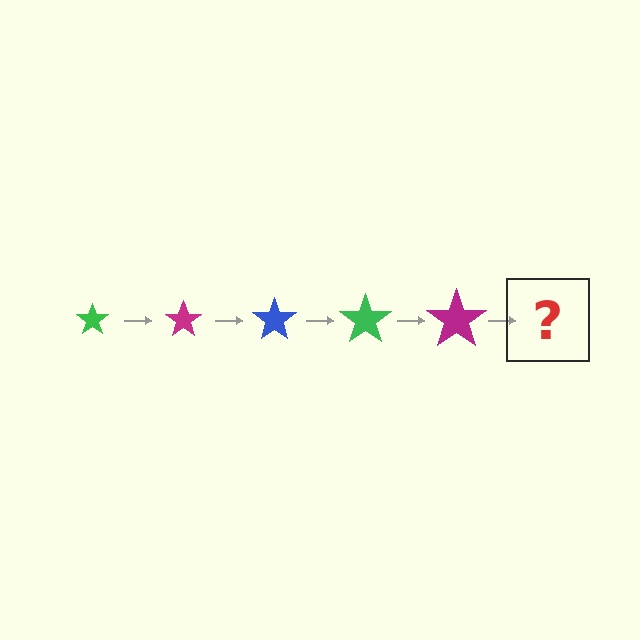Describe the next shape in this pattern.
It should be a blue star, larger than the previous one.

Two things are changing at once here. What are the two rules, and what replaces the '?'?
The two rules are that the star grows larger each step and the color cycles through green, magenta, and blue. The '?' should be a blue star, larger than the previous one.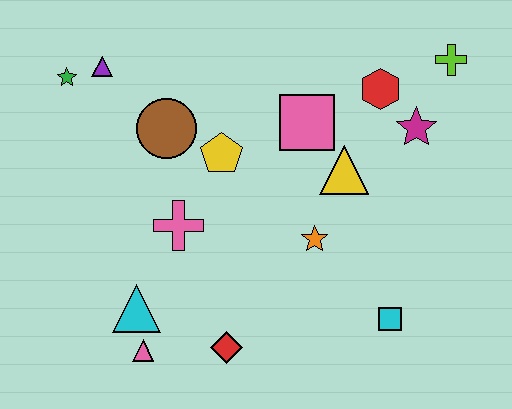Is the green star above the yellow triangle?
Yes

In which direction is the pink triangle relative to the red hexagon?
The pink triangle is below the red hexagon.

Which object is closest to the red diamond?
The pink triangle is closest to the red diamond.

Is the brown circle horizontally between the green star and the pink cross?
Yes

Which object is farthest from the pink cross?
The lime cross is farthest from the pink cross.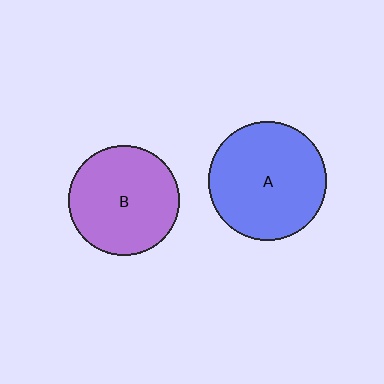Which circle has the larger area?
Circle A (blue).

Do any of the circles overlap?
No, none of the circles overlap.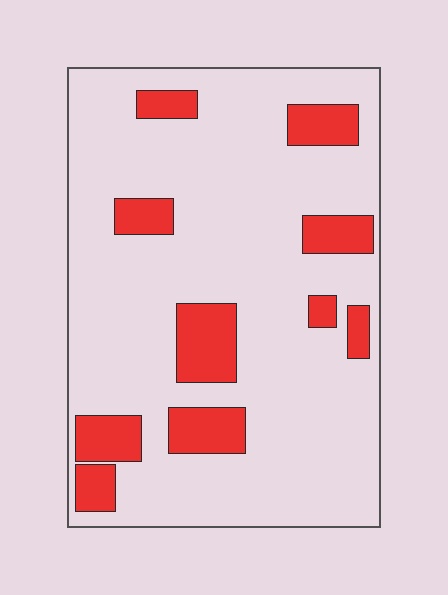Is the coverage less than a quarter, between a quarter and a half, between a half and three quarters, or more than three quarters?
Less than a quarter.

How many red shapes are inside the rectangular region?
10.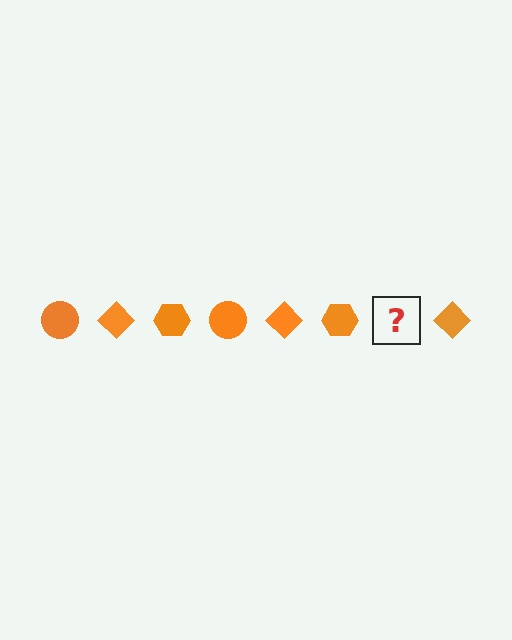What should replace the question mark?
The question mark should be replaced with an orange circle.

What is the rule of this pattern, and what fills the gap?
The rule is that the pattern cycles through circle, diamond, hexagon shapes in orange. The gap should be filled with an orange circle.